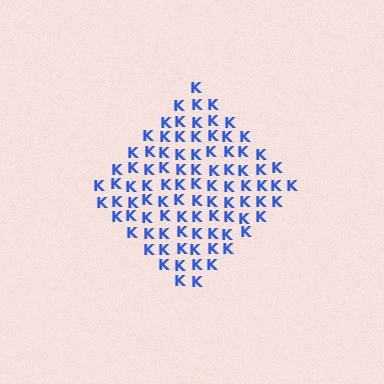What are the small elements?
The small elements are letter K's.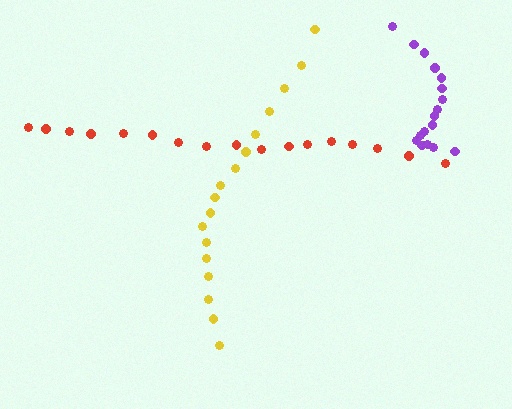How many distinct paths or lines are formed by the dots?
There are 3 distinct paths.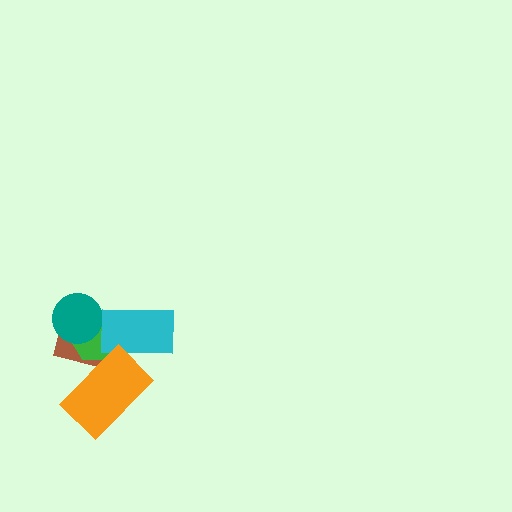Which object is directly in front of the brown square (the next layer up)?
The green hexagon is directly in front of the brown square.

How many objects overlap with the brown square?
4 objects overlap with the brown square.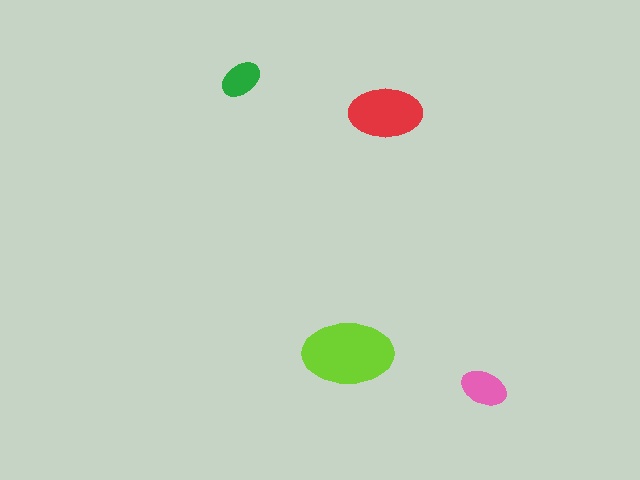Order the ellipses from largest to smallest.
the lime one, the red one, the pink one, the green one.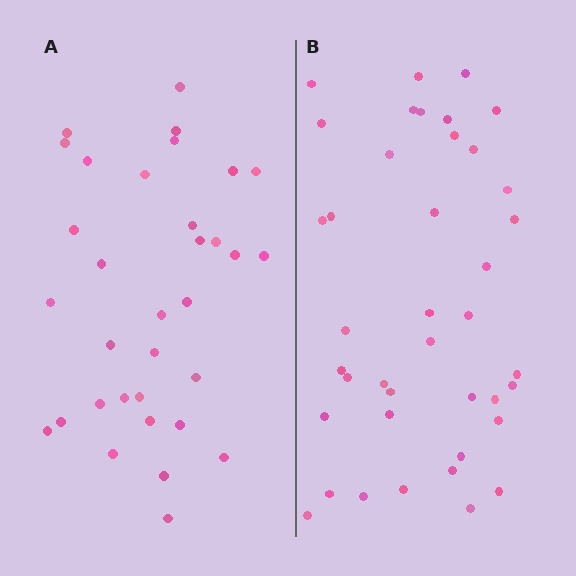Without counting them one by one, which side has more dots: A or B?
Region B (the right region) has more dots.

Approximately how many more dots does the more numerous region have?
Region B has roughly 8 or so more dots than region A.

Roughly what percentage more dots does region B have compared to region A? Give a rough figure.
About 20% more.